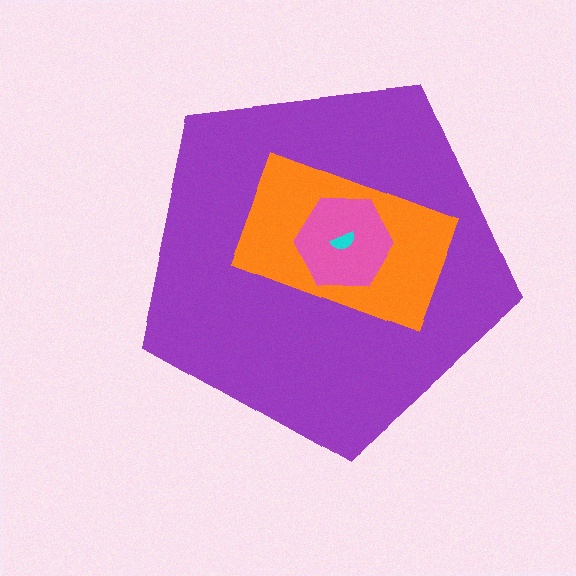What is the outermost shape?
The purple pentagon.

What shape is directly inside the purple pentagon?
The orange rectangle.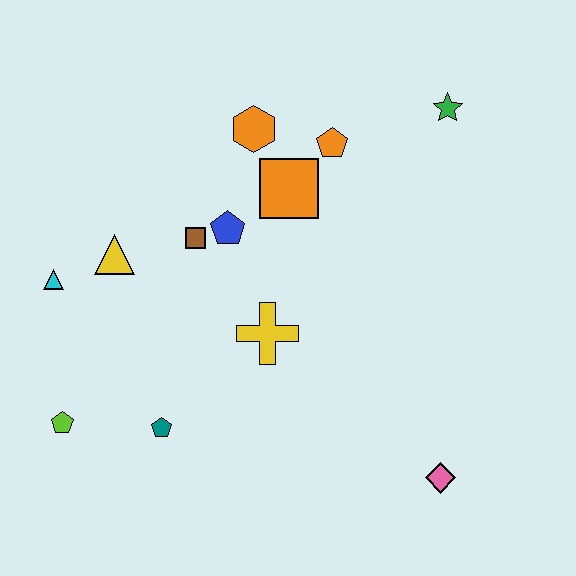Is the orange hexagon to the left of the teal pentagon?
No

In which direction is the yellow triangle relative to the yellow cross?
The yellow triangle is to the left of the yellow cross.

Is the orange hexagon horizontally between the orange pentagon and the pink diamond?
No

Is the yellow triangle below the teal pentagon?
No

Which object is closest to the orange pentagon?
The orange square is closest to the orange pentagon.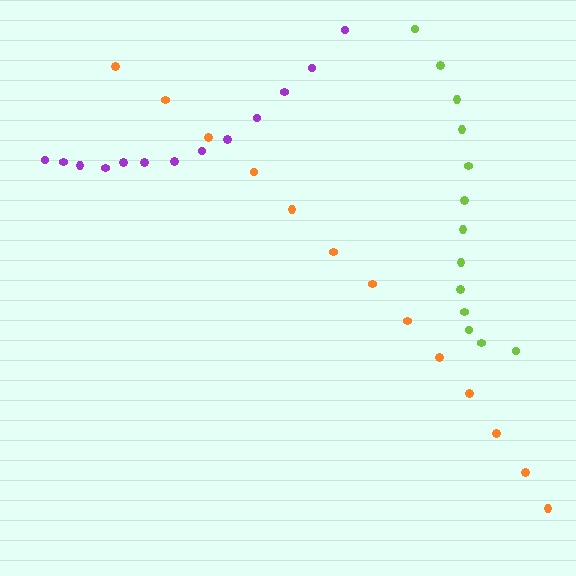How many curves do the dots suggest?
There are 3 distinct paths.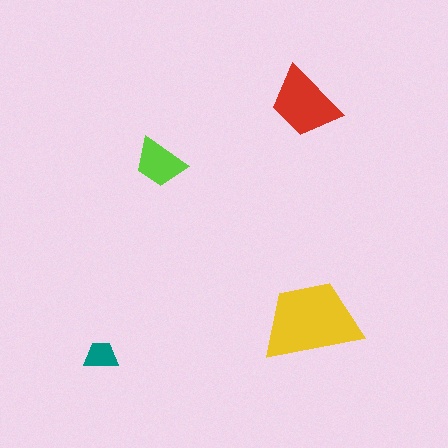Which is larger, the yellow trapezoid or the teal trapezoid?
The yellow one.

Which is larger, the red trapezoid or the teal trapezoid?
The red one.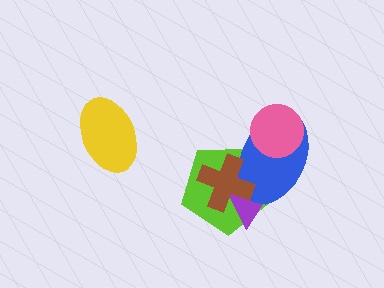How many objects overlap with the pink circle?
1 object overlaps with the pink circle.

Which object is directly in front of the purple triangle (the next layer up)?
The blue ellipse is directly in front of the purple triangle.